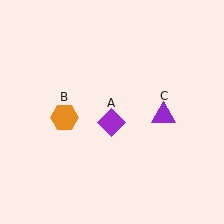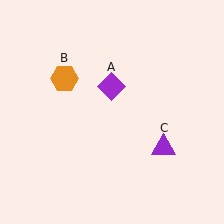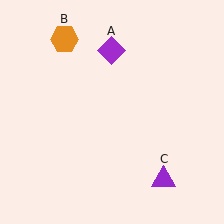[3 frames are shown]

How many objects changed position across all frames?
3 objects changed position: purple diamond (object A), orange hexagon (object B), purple triangle (object C).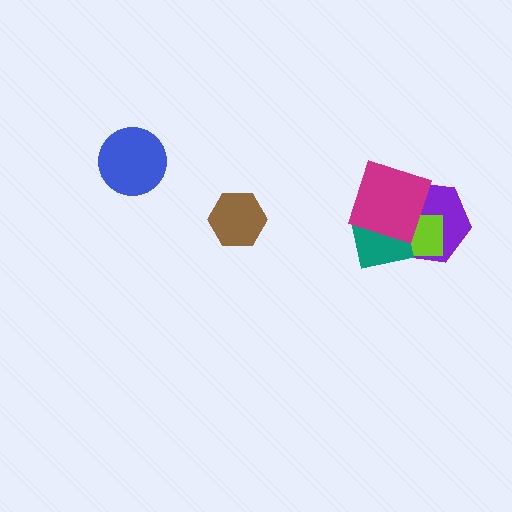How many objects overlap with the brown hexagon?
0 objects overlap with the brown hexagon.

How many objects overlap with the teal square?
3 objects overlap with the teal square.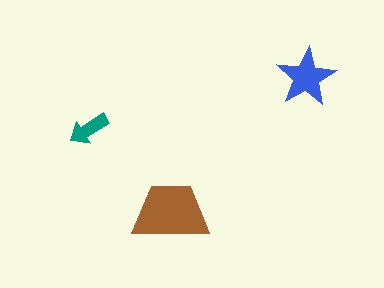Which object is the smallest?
The teal arrow.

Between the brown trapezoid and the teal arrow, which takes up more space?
The brown trapezoid.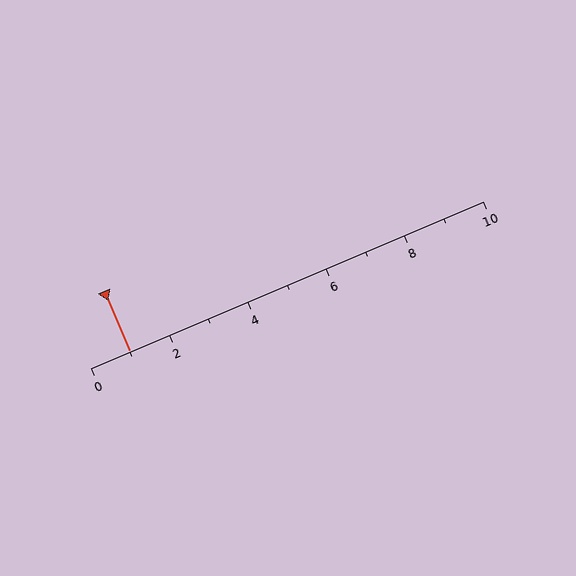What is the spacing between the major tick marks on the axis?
The major ticks are spaced 2 apart.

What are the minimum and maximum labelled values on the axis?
The axis runs from 0 to 10.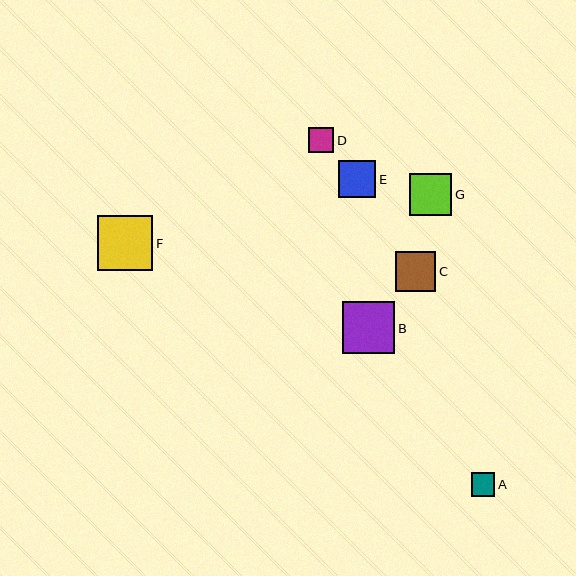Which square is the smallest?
Square A is the smallest with a size of approximately 24 pixels.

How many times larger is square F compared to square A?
Square F is approximately 2.3 times the size of square A.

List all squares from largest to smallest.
From largest to smallest: F, B, G, C, E, D, A.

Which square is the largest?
Square F is the largest with a size of approximately 55 pixels.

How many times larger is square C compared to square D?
Square C is approximately 1.6 times the size of square D.